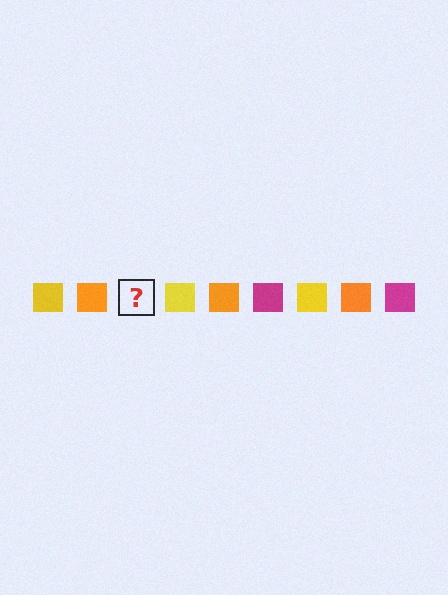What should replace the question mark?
The question mark should be replaced with a magenta square.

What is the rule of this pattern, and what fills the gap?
The rule is that the pattern cycles through yellow, orange, magenta squares. The gap should be filled with a magenta square.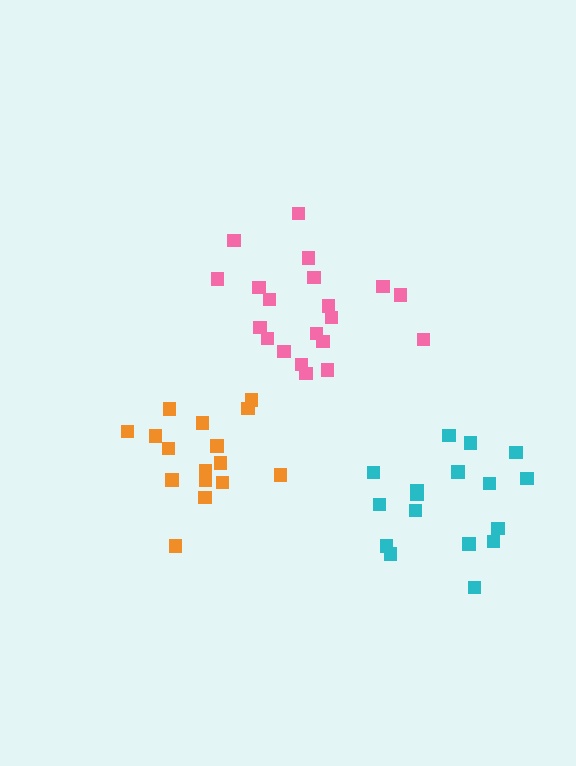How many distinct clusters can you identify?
There are 3 distinct clusters.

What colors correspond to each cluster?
The clusters are colored: orange, pink, cyan.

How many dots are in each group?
Group 1: 16 dots, Group 2: 20 dots, Group 3: 17 dots (53 total).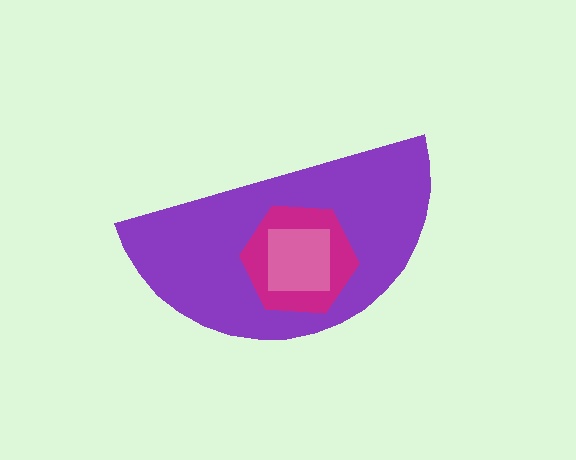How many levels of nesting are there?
3.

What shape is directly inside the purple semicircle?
The magenta hexagon.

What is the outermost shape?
The purple semicircle.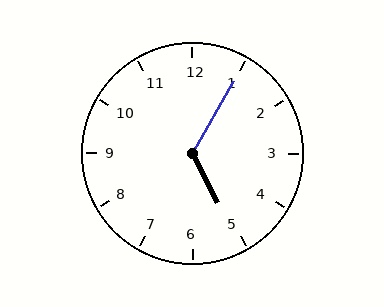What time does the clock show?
5:05.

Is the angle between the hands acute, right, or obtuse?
It is obtuse.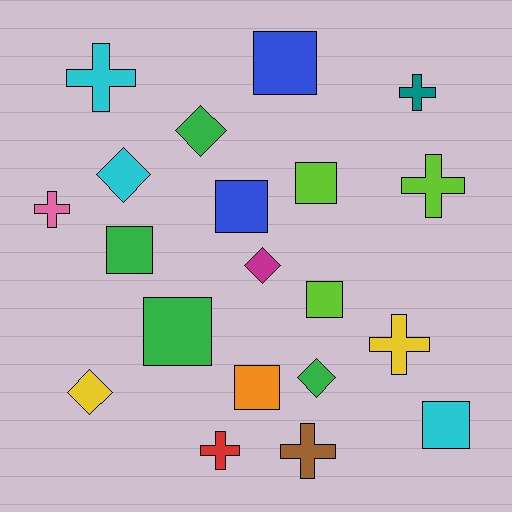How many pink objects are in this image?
There is 1 pink object.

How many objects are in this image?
There are 20 objects.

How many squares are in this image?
There are 8 squares.